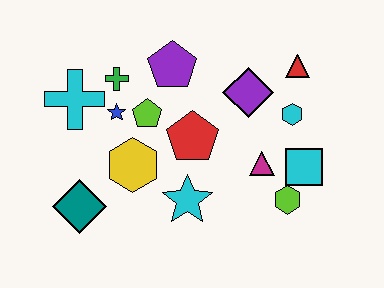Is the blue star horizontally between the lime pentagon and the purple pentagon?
No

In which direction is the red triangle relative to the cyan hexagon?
The red triangle is above the cyan hexagon.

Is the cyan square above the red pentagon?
No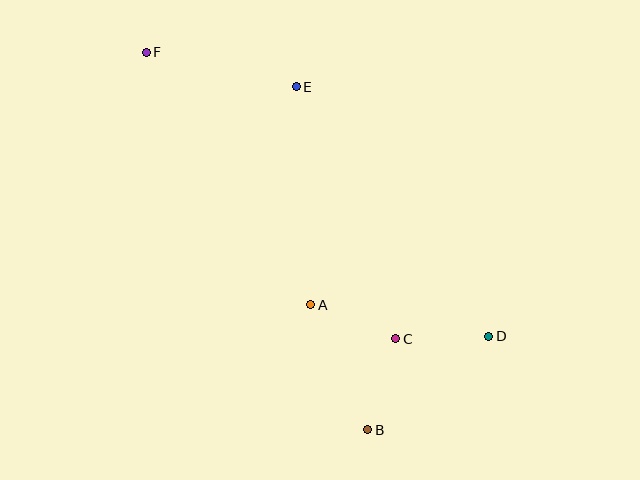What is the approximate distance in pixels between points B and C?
The distance between B and C is approximately 95 pixels.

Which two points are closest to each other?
Points A and C are closest to each other.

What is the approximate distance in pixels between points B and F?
The distance between B and F is approximately 438 pixels.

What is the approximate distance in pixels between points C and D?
The distance between C and D is approximately 93 pixels.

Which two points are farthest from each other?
Points D and F are farthest from each other.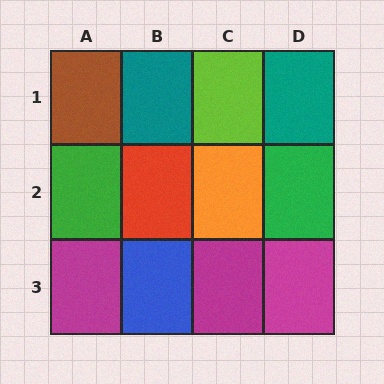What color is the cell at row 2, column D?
Green.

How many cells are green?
2 cells are green.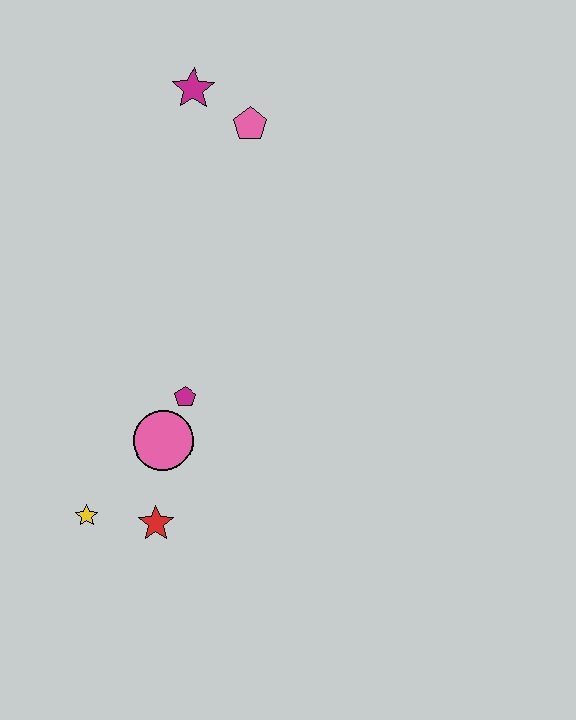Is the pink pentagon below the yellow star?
No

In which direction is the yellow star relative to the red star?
The yellow star is to the left of the red star.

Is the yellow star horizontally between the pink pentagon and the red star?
No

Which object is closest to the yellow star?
The red star is closest to the yellow star.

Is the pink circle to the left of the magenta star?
Yes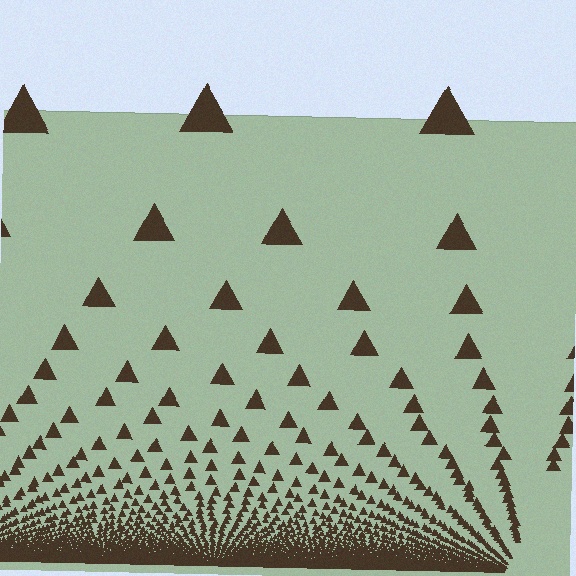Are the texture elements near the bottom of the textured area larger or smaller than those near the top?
Smaller. The gradient is inverted — elements near the bottom are smaller and denser.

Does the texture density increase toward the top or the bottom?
Density increases toward the bottom.